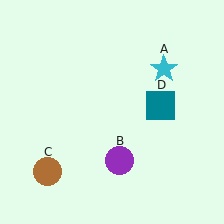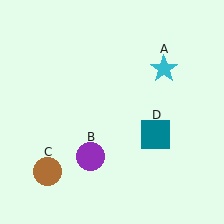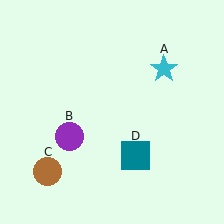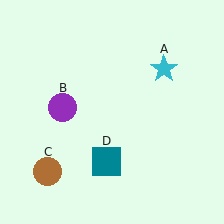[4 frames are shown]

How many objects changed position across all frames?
2 objects changed position: purple circle (object B), teal square (object D).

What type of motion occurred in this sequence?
The purple circle (object B), teal square (object D) rotated clockwise around the center of the scene.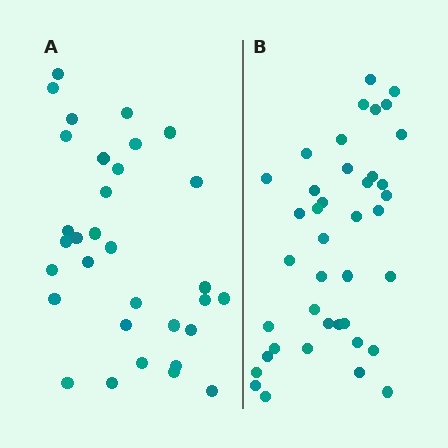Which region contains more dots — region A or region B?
Region B (the right region) has more dots.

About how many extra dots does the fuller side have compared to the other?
Region B has roughly 8 or so more dots than region A.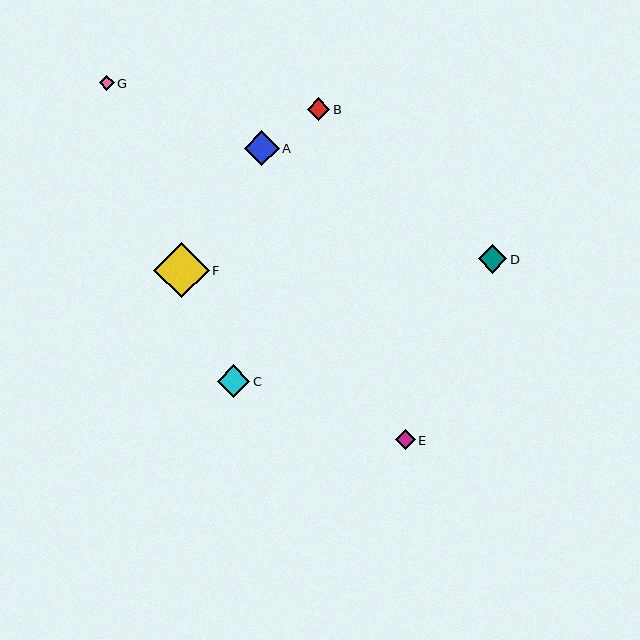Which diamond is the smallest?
Diamond G is the smallest with a size of approximately 15 pixels.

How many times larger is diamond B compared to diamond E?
Diamond B is approximately 1.1 times the size of diamond E.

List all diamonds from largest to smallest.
From largest to smallest: F, A, C, D, B, E, G.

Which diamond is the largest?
Diamond F is the largest with a size of approximately 55 pixels.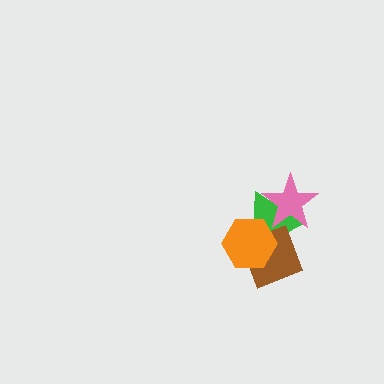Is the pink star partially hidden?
No, no other shape covers it.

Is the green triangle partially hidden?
Yes, it is partially covered by another shape.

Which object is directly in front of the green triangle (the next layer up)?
The brown diamond is directly in front of the green triangle.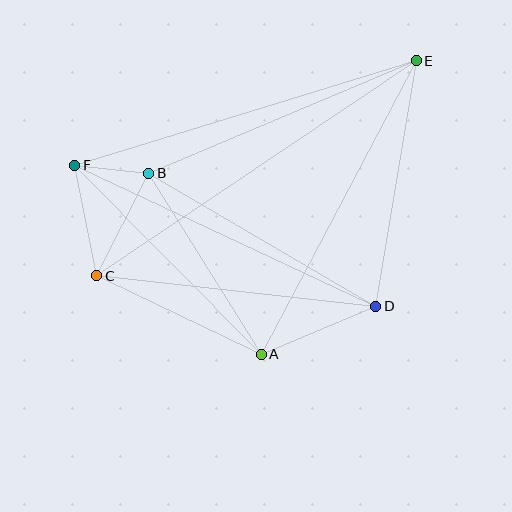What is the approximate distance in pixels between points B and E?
The distance between B and E is approximately 290 pixels.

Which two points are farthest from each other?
Points C and E are farthest from each other.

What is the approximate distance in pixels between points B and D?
The distance between B and D is approximately 264 pixels.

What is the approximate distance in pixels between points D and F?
The distance between D and F is approximately 333 pixels.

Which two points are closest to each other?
Points B and F are closest to each other.